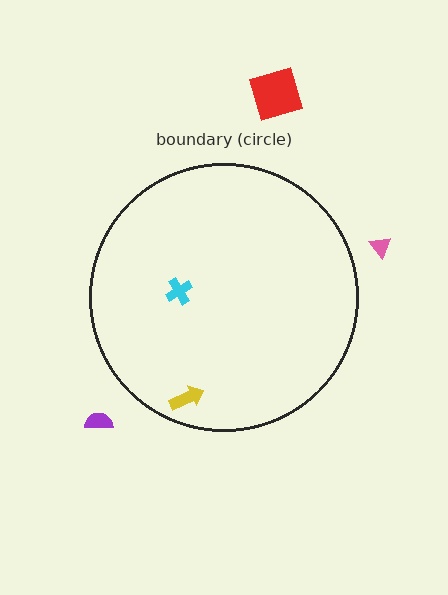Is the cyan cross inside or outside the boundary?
Inside.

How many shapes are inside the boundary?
2 inside, 3 outside.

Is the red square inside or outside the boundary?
Outside.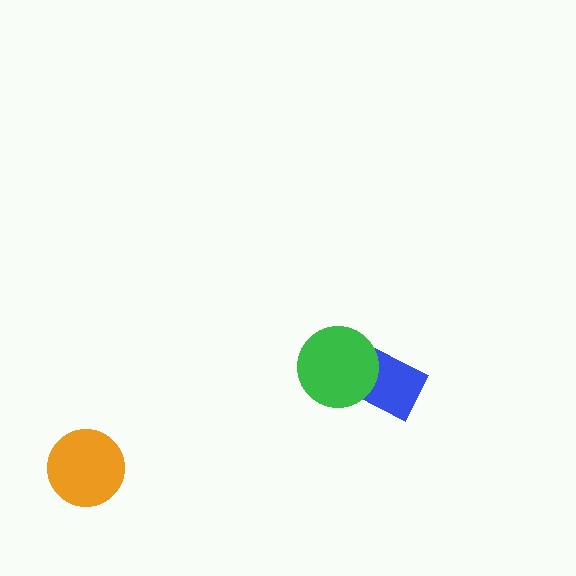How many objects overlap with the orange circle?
0 objects overlap with the orange circle.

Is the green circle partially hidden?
No, no other shape covers it.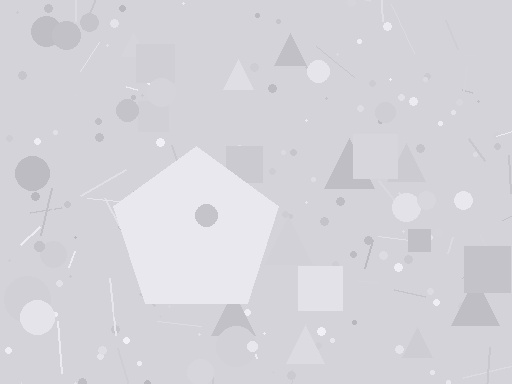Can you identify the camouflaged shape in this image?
The camouflaged shape is a pentagon.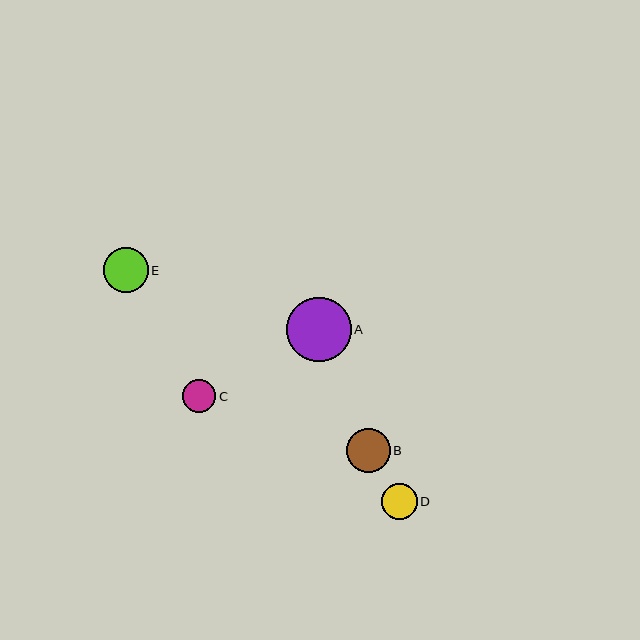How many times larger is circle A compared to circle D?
Circle A is approximately 1.8 times the size of circle D.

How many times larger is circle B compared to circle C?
Circle B is approximately 1.3 times the size of circle C.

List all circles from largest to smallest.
From largest to smallest: A, E, B, D, C.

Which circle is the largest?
Circle A is the largest with a size of approximately 64 pixels.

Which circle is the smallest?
Circle C is the smallest with a size of approximately 33 pixels.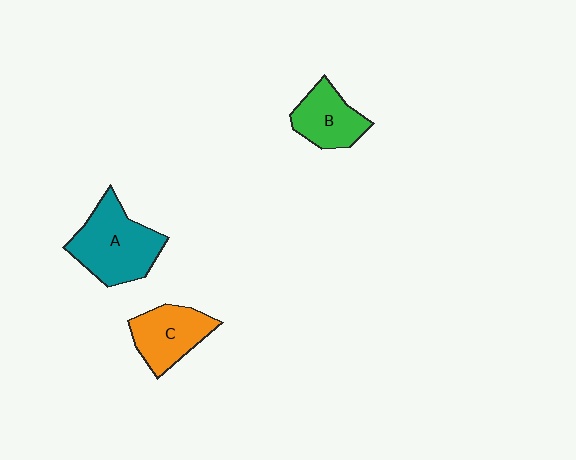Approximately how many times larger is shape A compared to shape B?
Approximately 1.6 times.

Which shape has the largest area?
Shape A (teal).